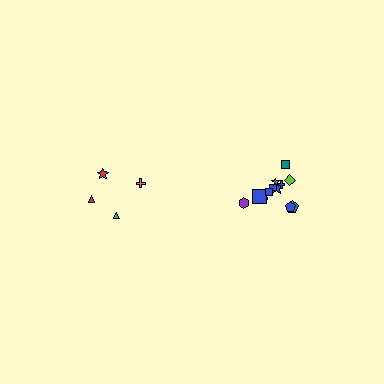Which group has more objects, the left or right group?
The right group.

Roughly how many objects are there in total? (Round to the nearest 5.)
Roughly 15 objects in total.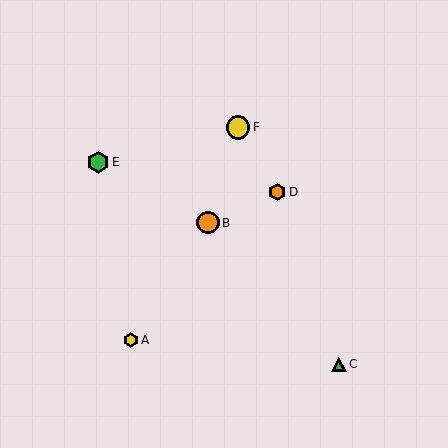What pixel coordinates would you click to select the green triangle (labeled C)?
Click at (339, 364) to select the green triangle C.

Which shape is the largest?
The yellow circle (labeled F) is the largest.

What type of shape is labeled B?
Shape B is an orange circle.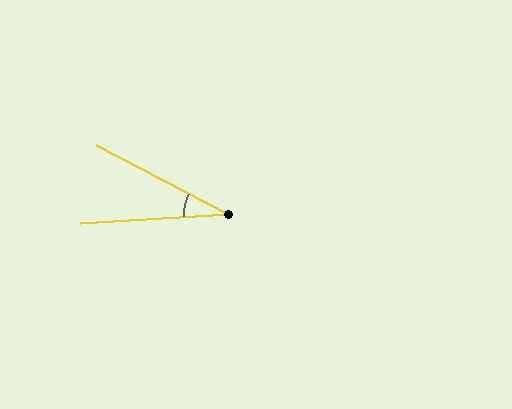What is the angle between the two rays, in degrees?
Approximately 31 degrees.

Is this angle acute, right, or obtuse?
It is acute.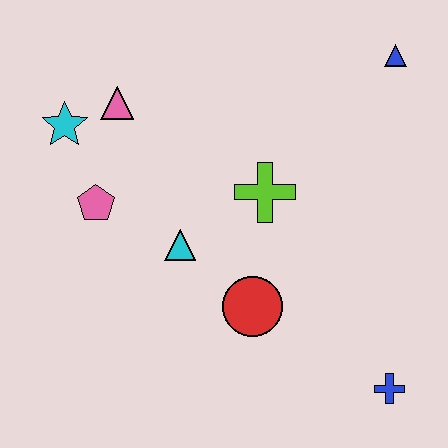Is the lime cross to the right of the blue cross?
No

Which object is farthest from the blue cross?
The cyan star is farthest from the blue cross.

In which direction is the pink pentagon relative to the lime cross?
The pink pentagon is to the left of the lime cross.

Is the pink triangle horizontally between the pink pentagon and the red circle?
Yes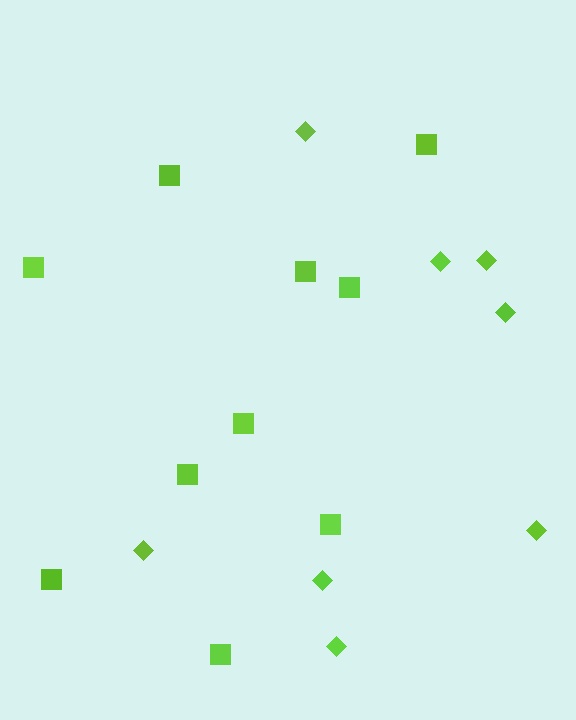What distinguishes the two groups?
There are 2 groups: one group of diamonds (8) and one group of squares (10).